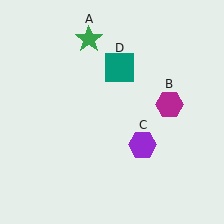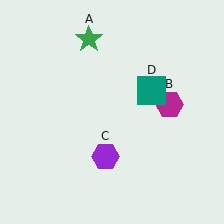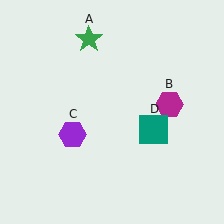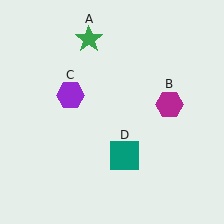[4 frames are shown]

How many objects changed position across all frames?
2 objects changed position: purple hexagon (object C), teal square (object D).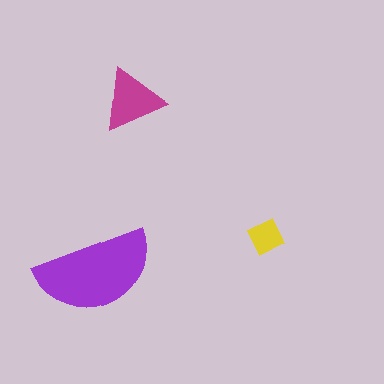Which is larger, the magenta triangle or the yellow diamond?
The magenta triangle.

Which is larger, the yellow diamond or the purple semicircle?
The purple semicircle.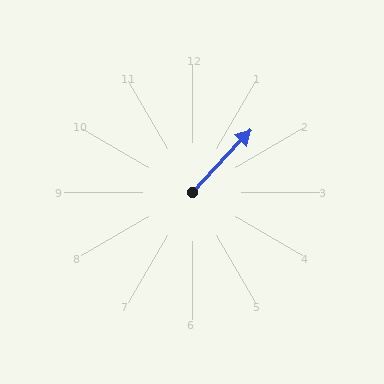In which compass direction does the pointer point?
Northeast.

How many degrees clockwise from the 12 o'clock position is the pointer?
Approximately 43 degrees.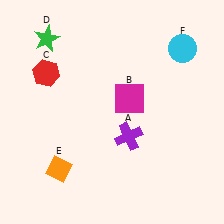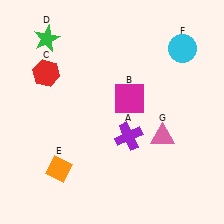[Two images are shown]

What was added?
A pink triangle (G) was added in Image 2.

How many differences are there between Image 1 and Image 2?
There is 1 difference between the two images.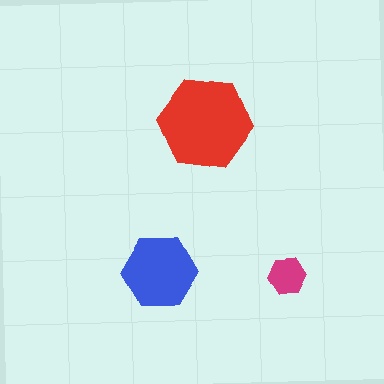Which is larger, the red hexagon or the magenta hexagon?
The red one.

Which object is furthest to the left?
The blue hexagon is leftmost.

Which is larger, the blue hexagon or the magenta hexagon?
The blue one.